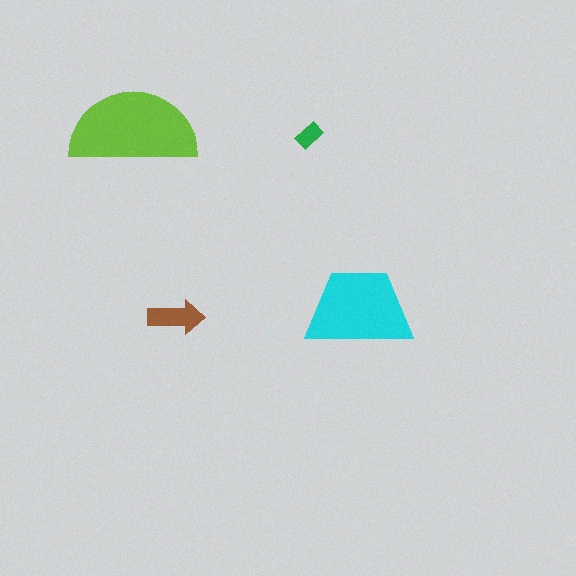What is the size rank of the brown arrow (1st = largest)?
3rd.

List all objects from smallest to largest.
The green rectangle, the brown arrow, the cyan trapezoid, the lime semicircle.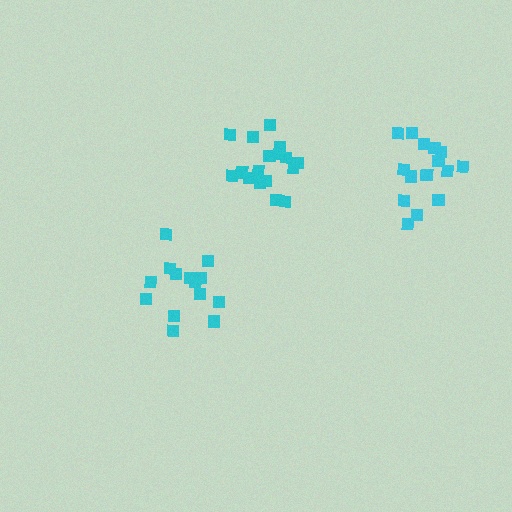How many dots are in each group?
Group 1: 17 dots, Group 2: 14 dots, Group 3: 16 dots (47 total).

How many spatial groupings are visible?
There are 3 spatial groupings.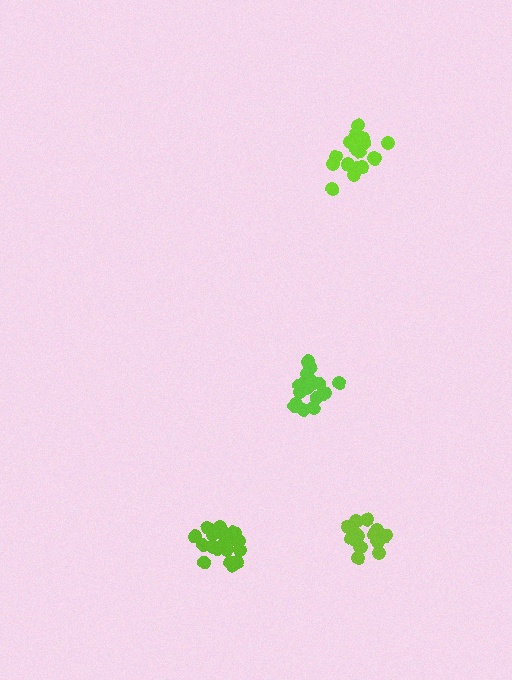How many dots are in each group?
Group 1: 21 dots, Group 2: 16 dots, Group 3: 19 dots, Group 4: 18 dots (74 total).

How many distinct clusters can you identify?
There are 4 distinct clusters.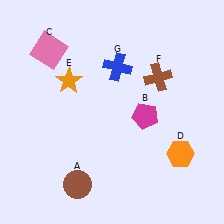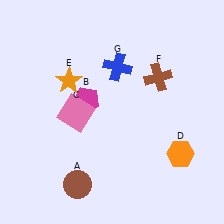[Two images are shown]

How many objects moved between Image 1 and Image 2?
2 objects moved between the two images.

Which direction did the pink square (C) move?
The pink square (C) moved down.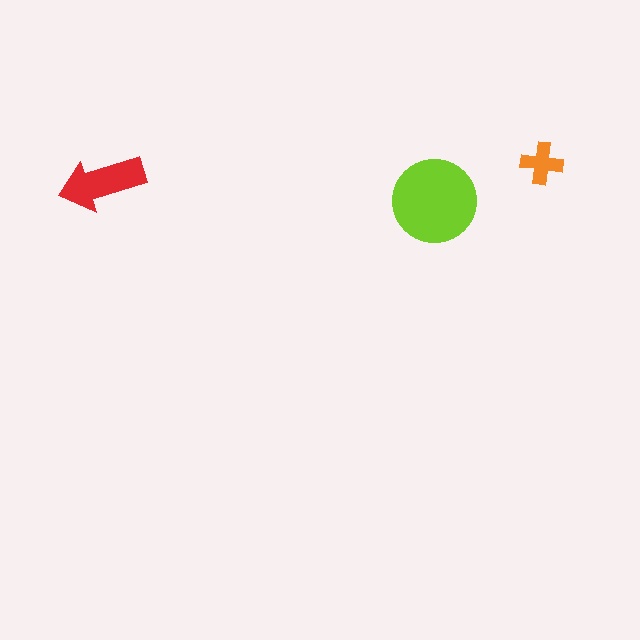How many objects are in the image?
There are 3 objects in the image.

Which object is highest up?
The orange cross is topmost.